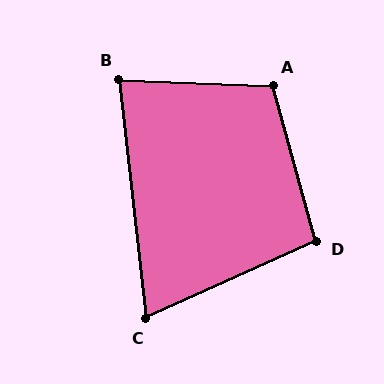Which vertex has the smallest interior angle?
C, at approximately 72 degrees.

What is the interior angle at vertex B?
Approximately 81 degrees (acute).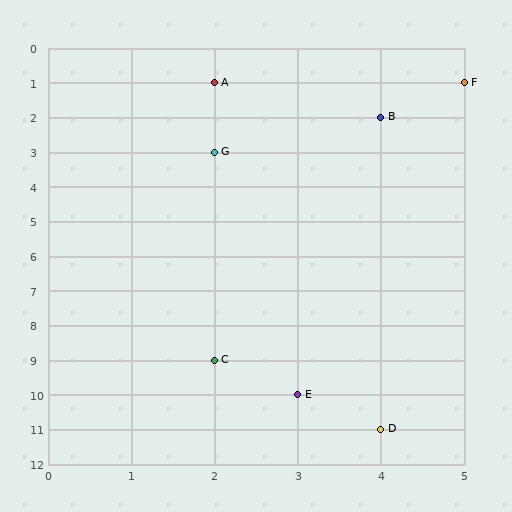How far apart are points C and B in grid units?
Points C and B are 2 columns and 7 rows apart (about 7.3 grid units diagonally).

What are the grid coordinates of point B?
Point B is at grid coordinates (4, 2).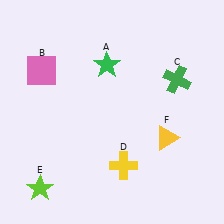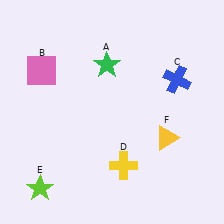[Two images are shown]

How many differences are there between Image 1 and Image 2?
There is 1 difference between the two images.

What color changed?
The cross (C) changed from green in Image 1 to blue in Image 2.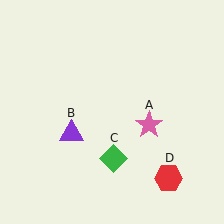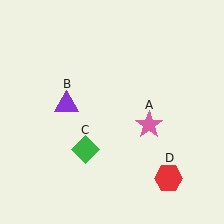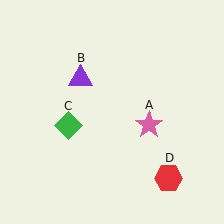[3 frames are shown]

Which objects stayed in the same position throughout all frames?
Pink star (object A) and red hexagon (object D) remained stationary.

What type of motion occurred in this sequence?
The purple triangle (object B), green diamond (object C) rotated clockwise around the center of the scene.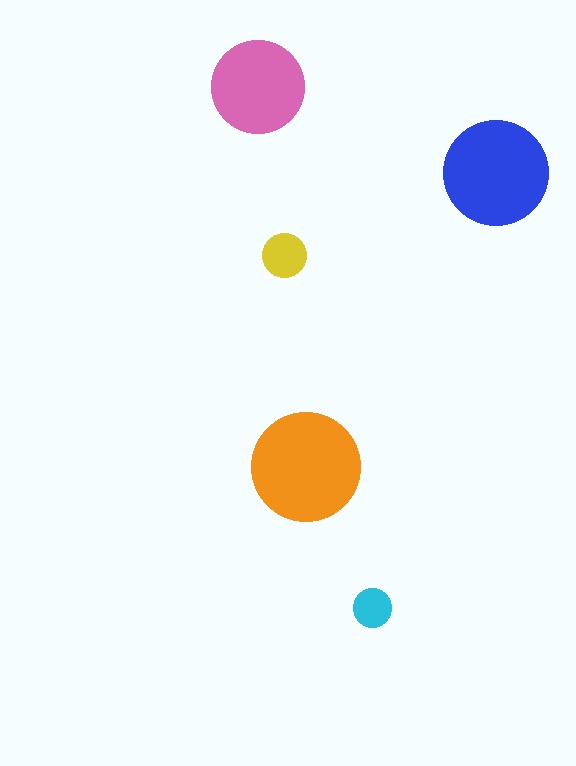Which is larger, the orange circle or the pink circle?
The orange one.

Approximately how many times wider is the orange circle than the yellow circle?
About 2.5 times wider.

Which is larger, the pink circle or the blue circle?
The blue one.